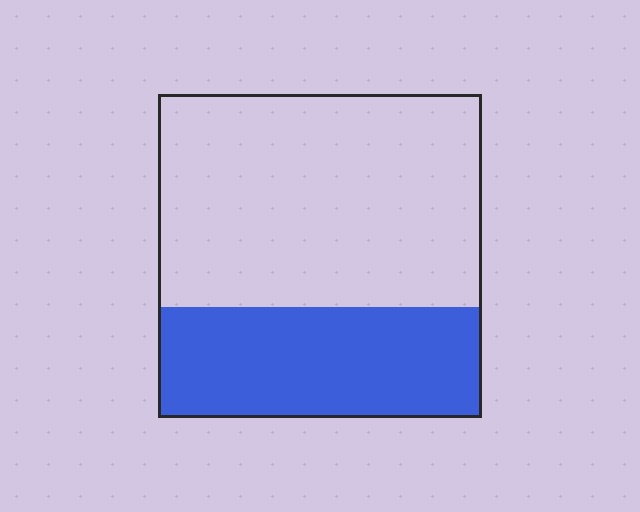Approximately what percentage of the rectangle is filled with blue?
Approximately 35%.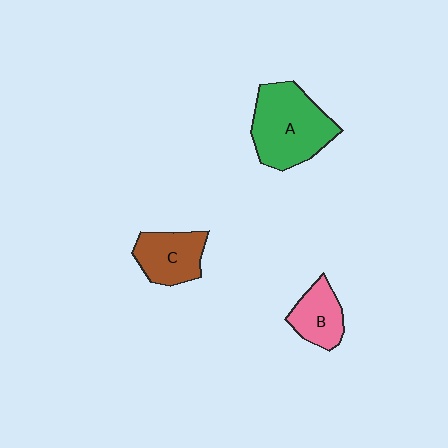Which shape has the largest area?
Shape A (green).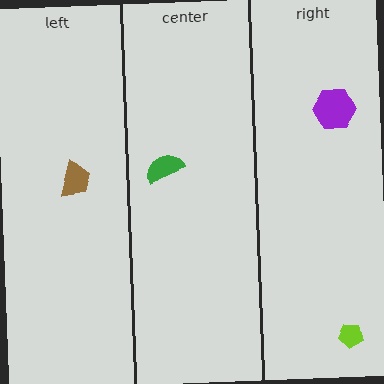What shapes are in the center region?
The green semicircle.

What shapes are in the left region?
The brown trapezoid.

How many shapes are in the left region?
1.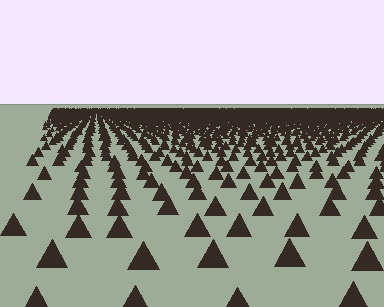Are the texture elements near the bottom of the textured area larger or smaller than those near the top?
Larger. Near the bottom, elements are closer to the viewer and appear at a bigger on-screen size.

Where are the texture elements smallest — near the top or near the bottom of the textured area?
Near the top.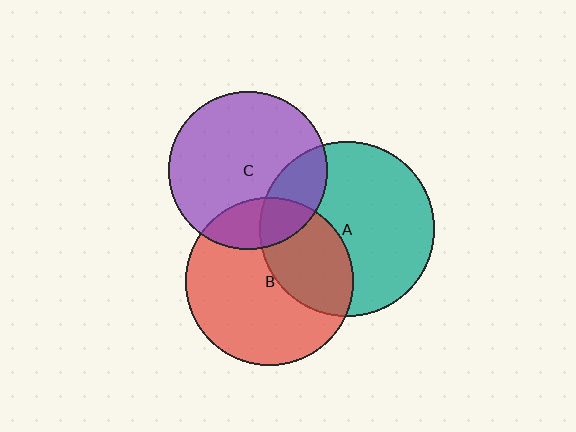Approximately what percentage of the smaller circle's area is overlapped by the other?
Approximately 20%.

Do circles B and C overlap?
Yes.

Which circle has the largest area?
Circle A (teal).